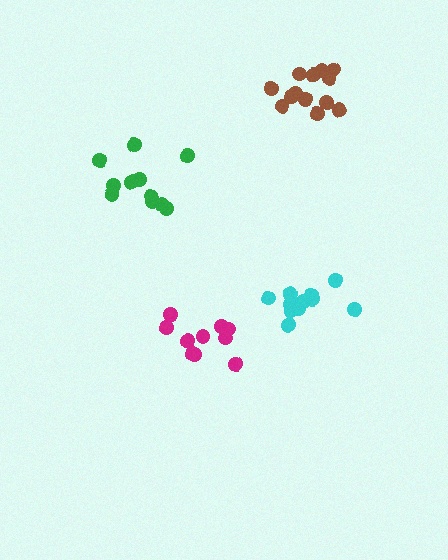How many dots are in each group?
Group 1: 13 dots, Group 2: 12 dots, Group 3: 10 dots, Group 4: 11 dots (46 total).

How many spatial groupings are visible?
There are 4 spatial groupings.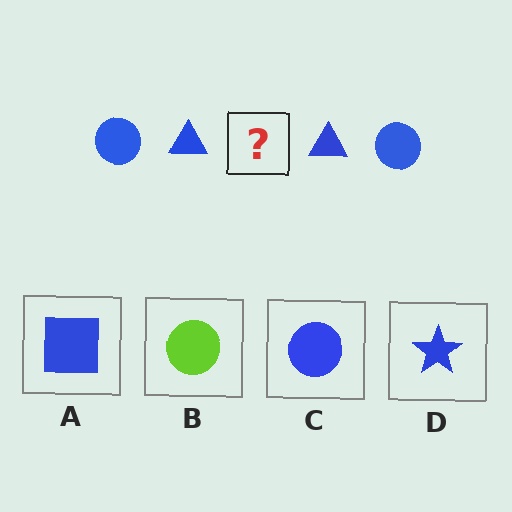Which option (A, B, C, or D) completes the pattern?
C.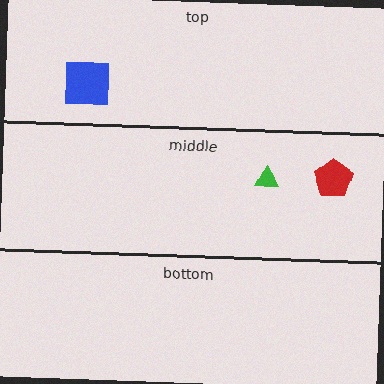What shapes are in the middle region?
The red pentagon, the green triangle.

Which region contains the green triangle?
The middle region.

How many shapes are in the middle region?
2.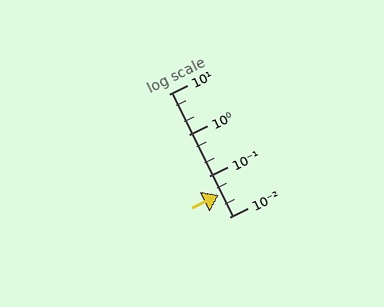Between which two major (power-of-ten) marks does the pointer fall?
The pointer is between 0.01 and 0.1.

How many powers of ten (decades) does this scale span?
The scale spans 3 decades, from 0.01 to 10.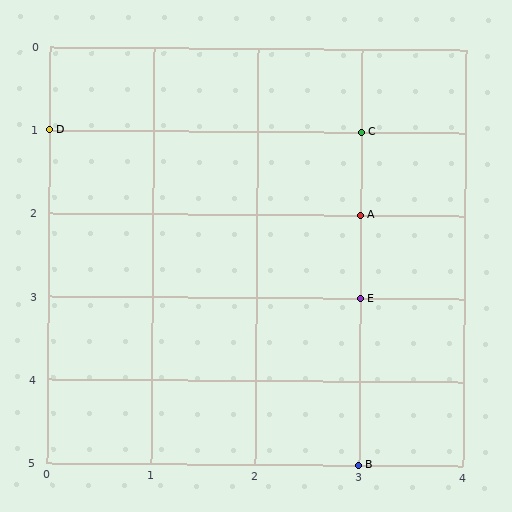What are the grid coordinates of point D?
Point D is at grid coordinates (0, 1).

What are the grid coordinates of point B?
Point B is at grid coordinates (3, 5).